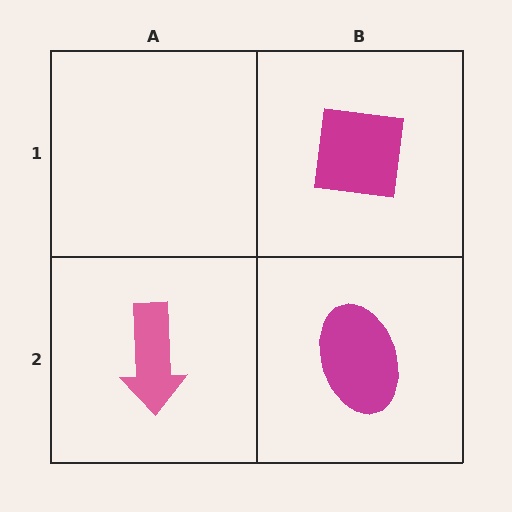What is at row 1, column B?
A magenta square.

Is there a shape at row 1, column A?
No, that cell is empty.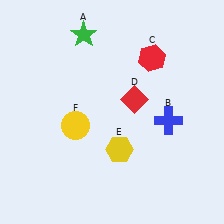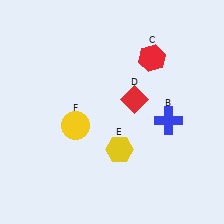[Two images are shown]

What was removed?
The green star (A) was removed in Image 2.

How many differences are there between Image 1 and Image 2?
There is 1 difference between the two images.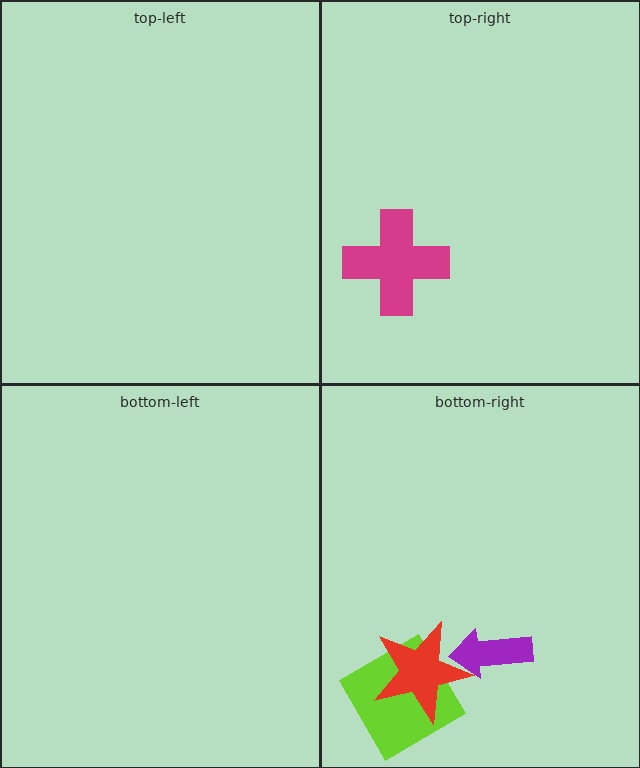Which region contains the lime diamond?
The bottom-right region.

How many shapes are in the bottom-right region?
3.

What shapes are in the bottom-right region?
The lime diamond, the purple arrow, the red star.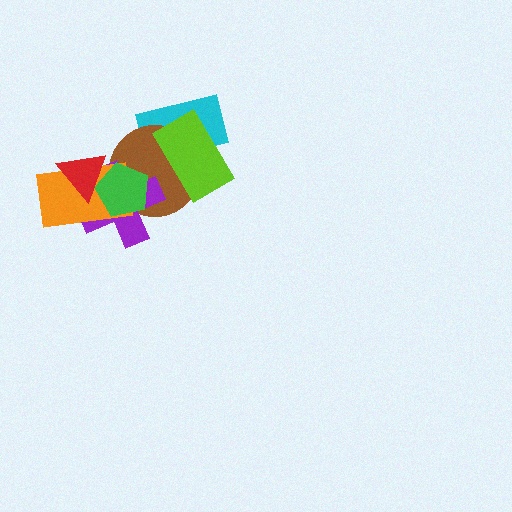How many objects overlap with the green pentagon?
4 objects overlap with the green pentagon.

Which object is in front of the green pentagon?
The red triangle is in front of the green pentagon.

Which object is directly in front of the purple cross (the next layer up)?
The orange rectangle is directly in front of the purple cross.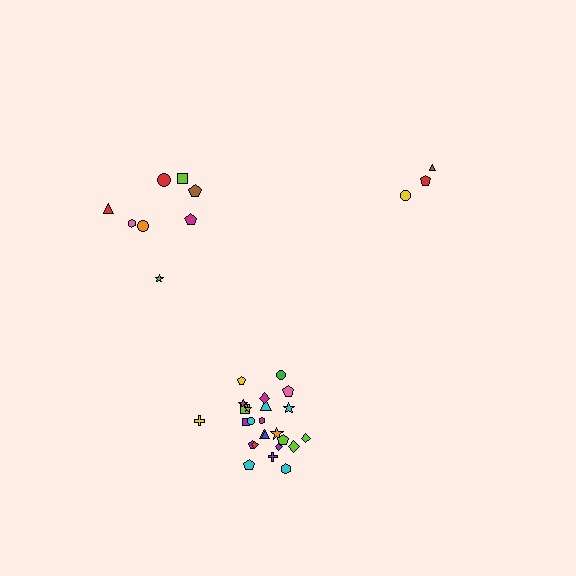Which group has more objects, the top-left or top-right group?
The top-left group.